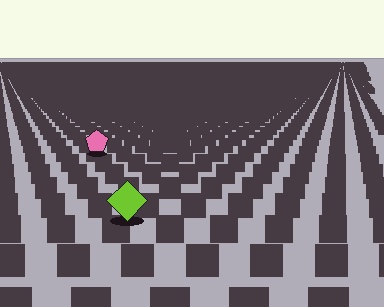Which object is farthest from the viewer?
The pink pentagon is farthest from the viewer. It appears smaller and the ground texture around it is denser.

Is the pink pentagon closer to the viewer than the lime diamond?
No. The lime diamond is closer — you can tell from the texture gradient: the ground texture is coarser near it.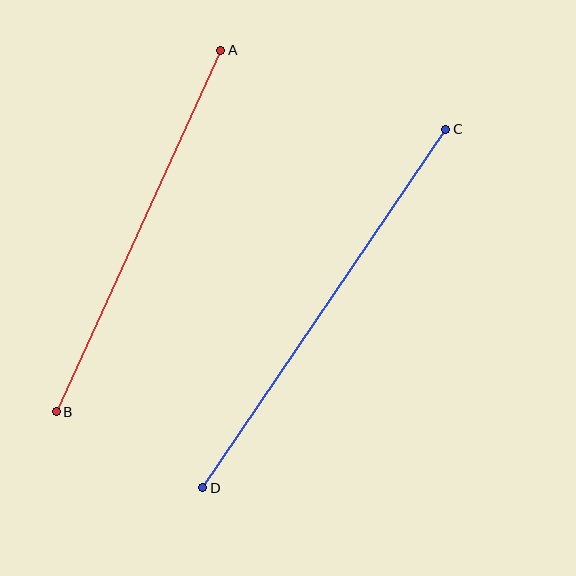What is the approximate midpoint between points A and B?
The midpoint is at approximately (138, 231) pixels.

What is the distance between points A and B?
The distance is approximately 397 pixels.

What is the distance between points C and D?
The distance is approximately 433 pixels.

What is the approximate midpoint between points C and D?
The midpoint is at approximately (324, 308) pixels.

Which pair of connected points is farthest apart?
Points C and D are farthest apart.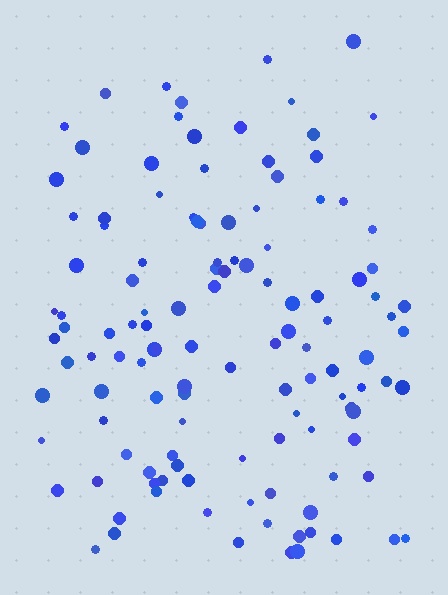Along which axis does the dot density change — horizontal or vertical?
Vertical.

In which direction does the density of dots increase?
From top to bottom, with the bottom side densest.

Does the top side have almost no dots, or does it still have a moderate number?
Still a moderate number, just noticeably fewer than the bottom.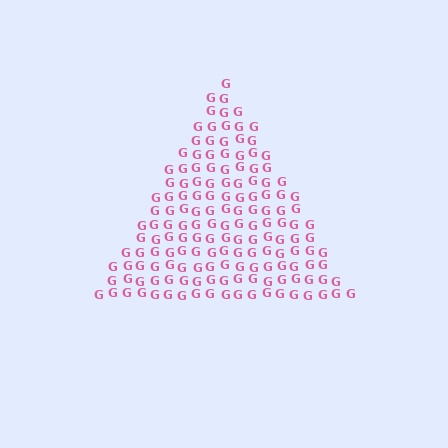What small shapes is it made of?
It is made of small letter G's.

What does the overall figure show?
The overall figure shows a triangle.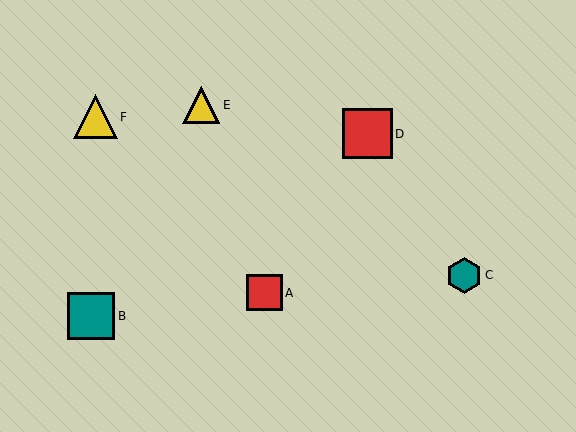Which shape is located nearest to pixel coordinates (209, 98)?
The yellow triangle (labeled E) at (201, 105) is nearest to that location.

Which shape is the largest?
The red square (labeled D) is the largest.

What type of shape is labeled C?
Shape C is a teal hexagon.